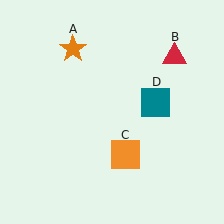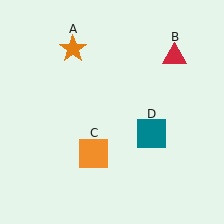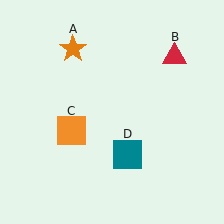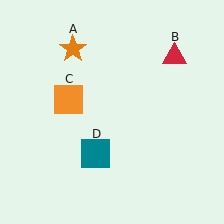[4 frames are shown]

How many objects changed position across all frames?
2 objects changed position: orange square (object C), teal square (object D).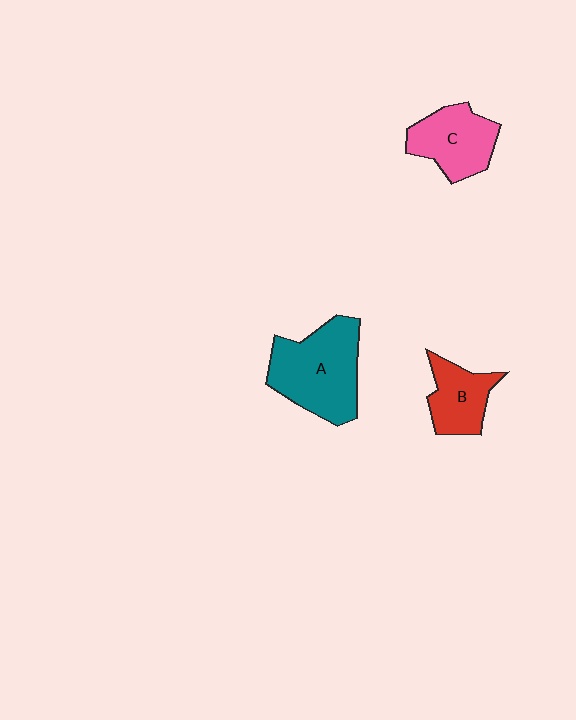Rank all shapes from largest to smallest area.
From largest to smallest: A (teal), C (pink), B (red).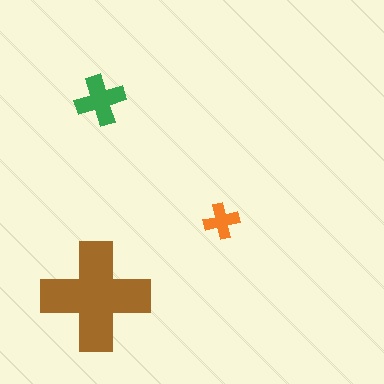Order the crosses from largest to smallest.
the brown one, the green one, the orange one.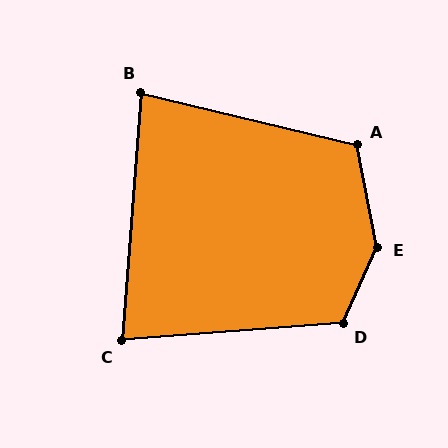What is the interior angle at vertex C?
Approximately 81 degrees (acute).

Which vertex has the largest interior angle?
E, at approximately 145 degrees.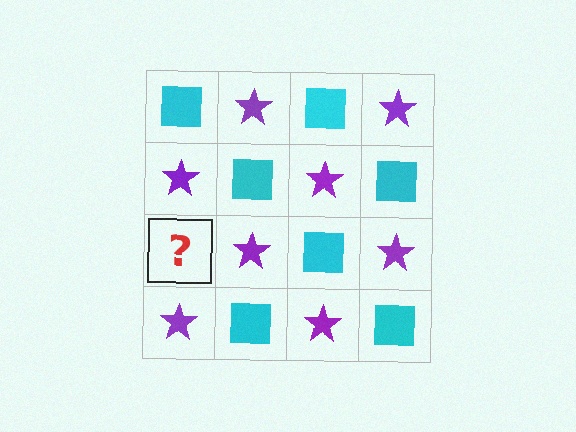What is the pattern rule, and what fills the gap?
The rule is that it alternates cyan square and purple star in a checkerboard pattern. The gap should be filled with a cyan square.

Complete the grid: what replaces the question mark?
The question mark should be replaced with a cyan square.